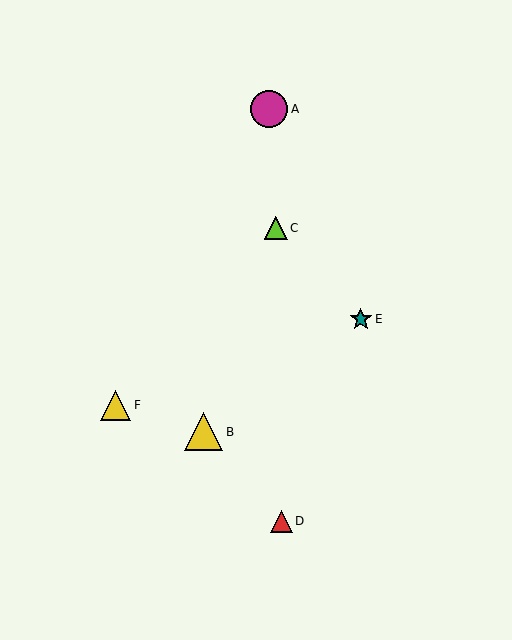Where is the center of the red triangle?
The center of the red triangle is at (282, 521).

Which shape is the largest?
The yellow triangle (labeled B) is the largest.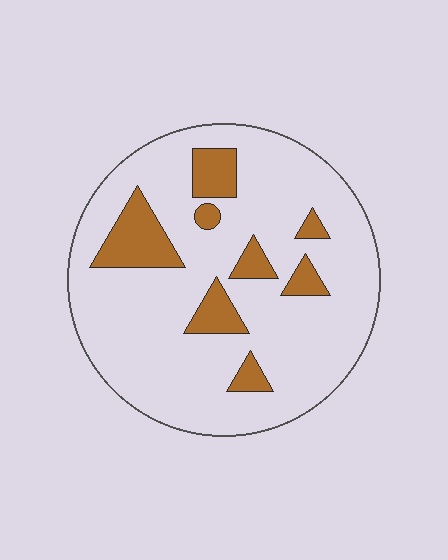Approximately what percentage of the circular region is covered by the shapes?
Approximately 15%.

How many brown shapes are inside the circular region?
8.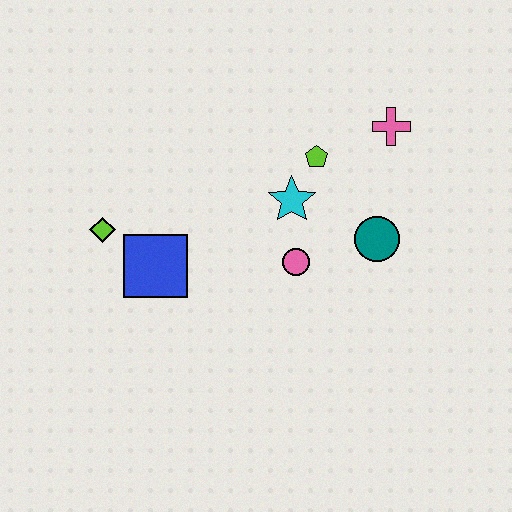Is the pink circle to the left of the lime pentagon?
Yes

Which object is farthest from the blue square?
The pink cross is farthest from the blue square.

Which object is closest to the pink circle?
The cyan star is closest to the pink circle.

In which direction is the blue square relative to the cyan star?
The blue square is to the left of the cyan star.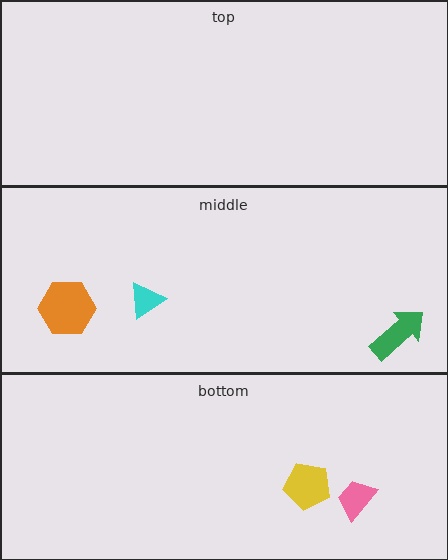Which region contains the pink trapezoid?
The bottom region.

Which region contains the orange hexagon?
The middle region.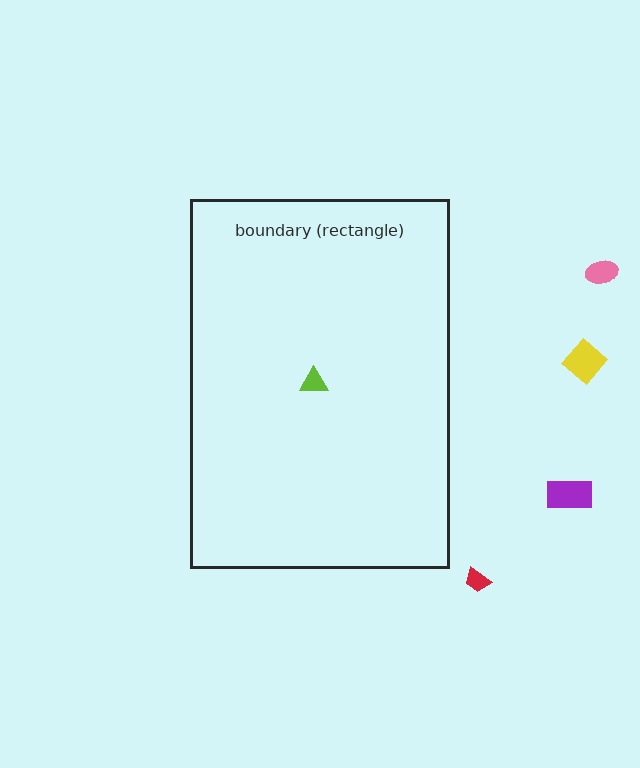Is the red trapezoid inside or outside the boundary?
Outside.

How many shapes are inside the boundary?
1 inside, 4 outside.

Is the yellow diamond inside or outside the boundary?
Outside.